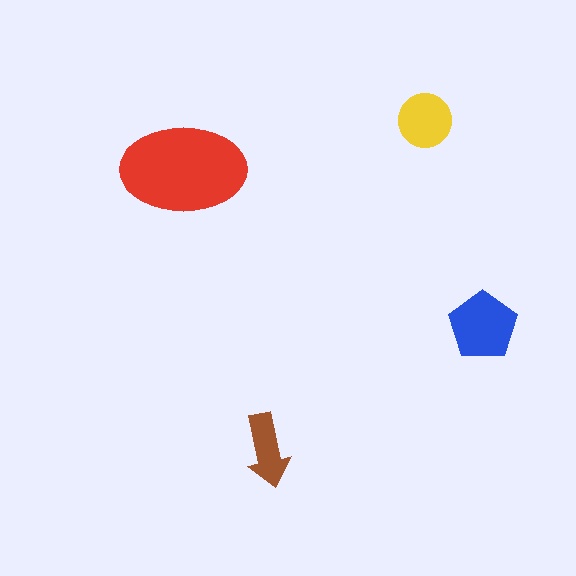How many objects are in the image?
There are 4 objects in the image.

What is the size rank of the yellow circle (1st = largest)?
3rd.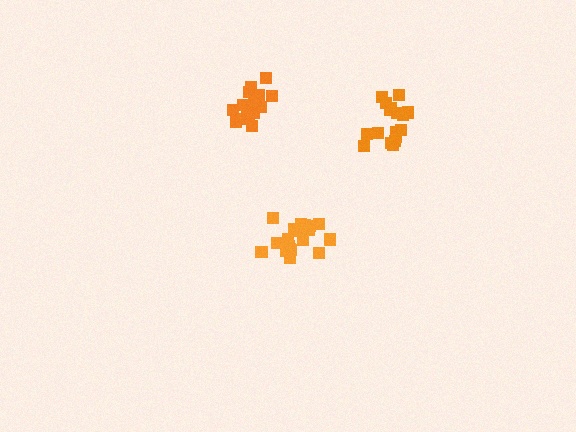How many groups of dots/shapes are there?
There are 3 groups.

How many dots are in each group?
Group 1: 18 dots, Group 2: 20 dots, Group 3: 16 dots (54 total).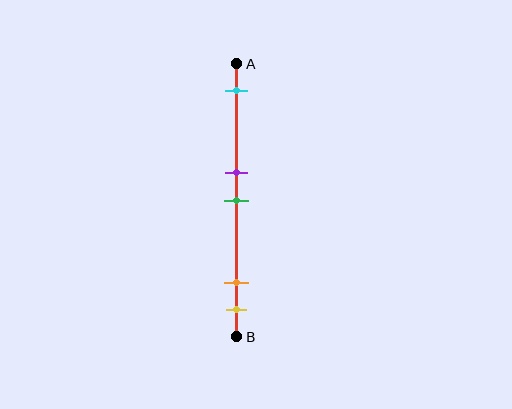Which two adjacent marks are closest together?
The purple and green marks are the closest adjacent pair.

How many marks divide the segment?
There are 5 marks dividing the segment.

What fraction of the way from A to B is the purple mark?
The purple mark is approximately 40% (0.4) of the way from A to B.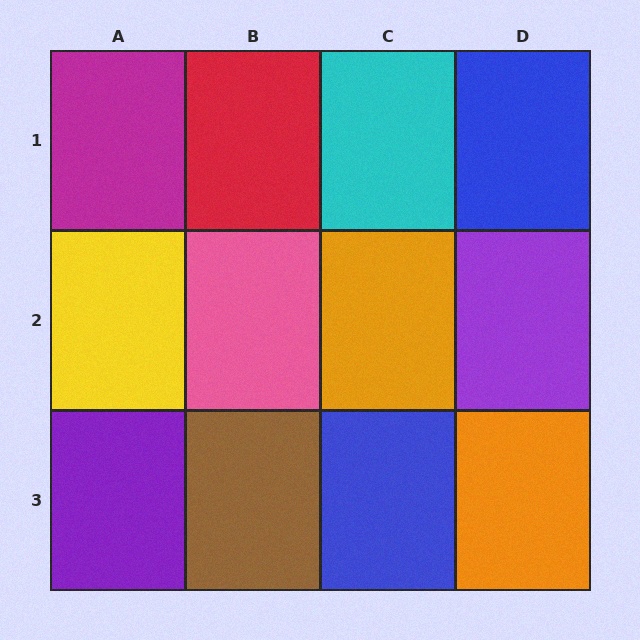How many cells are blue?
2 cells are blue.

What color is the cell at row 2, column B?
Pink.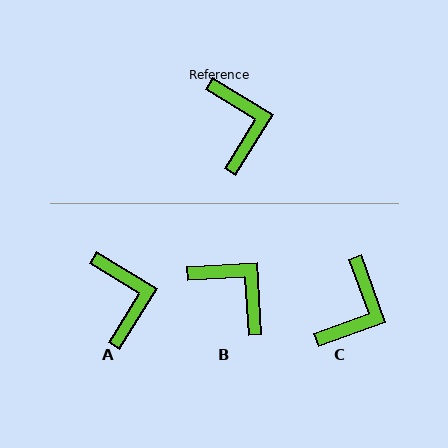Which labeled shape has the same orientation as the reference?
A.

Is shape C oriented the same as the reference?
No, it is off by about 39 degrees.